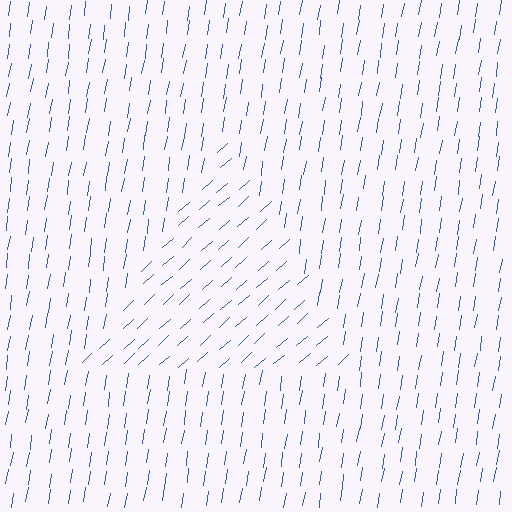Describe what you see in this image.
The image is filled with small blue line segments. A triangle region in the image has lines oriented differently from the surrounding lines, creating a visible texture boundary.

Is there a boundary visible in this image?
Yes, there is a texture boundary formed by a change in line orientation.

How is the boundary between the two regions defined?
The boundary is defined purely by a change in line orientation (approximately 39 degrees difference). All lines are the same color and thickness.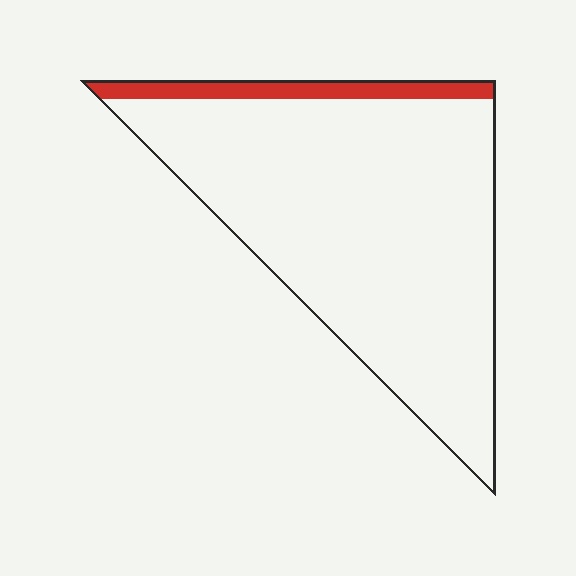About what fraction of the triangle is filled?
About one tenth (1/10).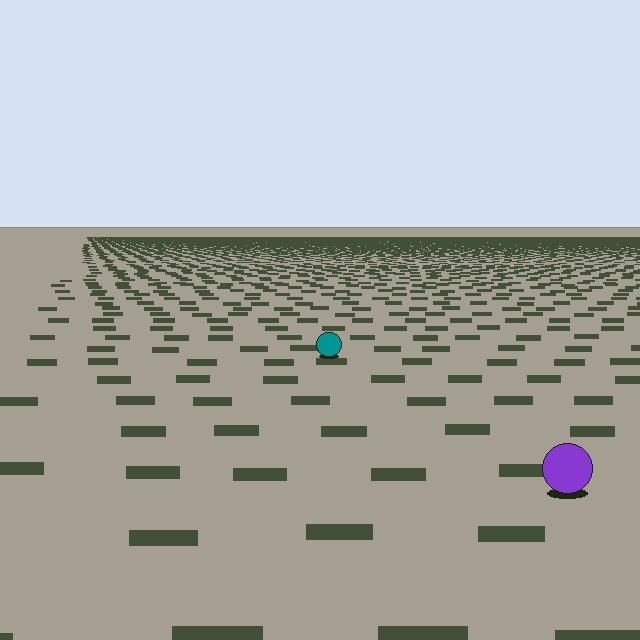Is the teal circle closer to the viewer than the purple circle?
No. The purple circle is closer — you can tell from the texture gradient: the ground texture is coarser near it.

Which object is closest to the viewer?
The purple circle is closest. The texture marks near it are larger and more spread out.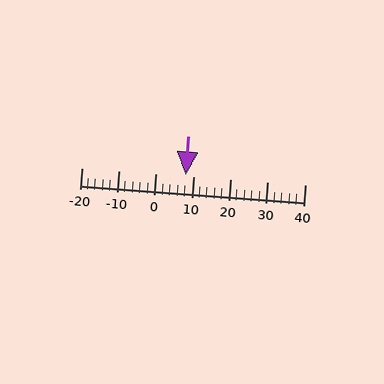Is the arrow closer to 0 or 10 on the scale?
The arrow is closer to 10.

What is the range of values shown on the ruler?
The ruler shows values from -20 to 40.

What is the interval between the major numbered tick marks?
The major tick marks are spaced 10 units apart.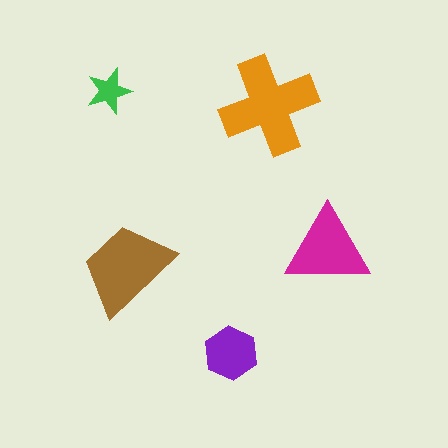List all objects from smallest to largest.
The green star, the purple hexagon, the magenta triangle, the brown trapezoid, the orange cross.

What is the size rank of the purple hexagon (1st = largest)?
4th.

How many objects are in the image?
There are 5 objects in the image.